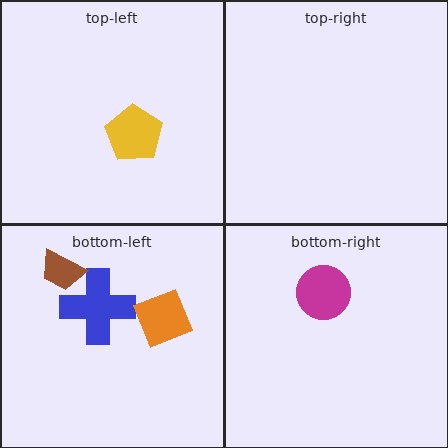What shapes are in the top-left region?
The yellow pentagon.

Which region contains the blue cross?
The bottom-left region.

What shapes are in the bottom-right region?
The magenta circle.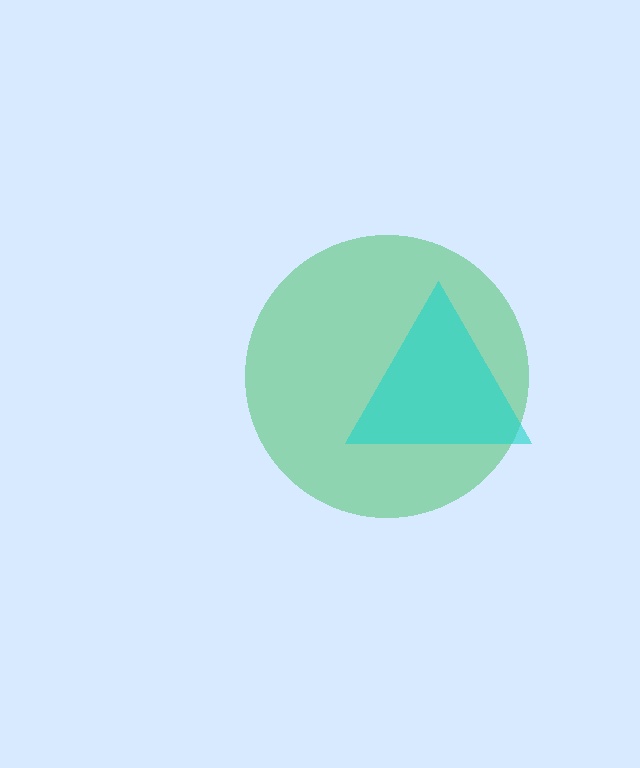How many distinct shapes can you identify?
There are 2 distinct shapes: a green circle, a cyan triangle.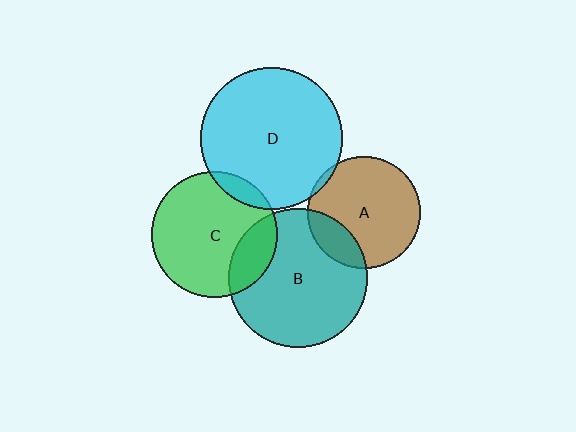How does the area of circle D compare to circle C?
Approximately 1.3 times.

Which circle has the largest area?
Circle D (cyan).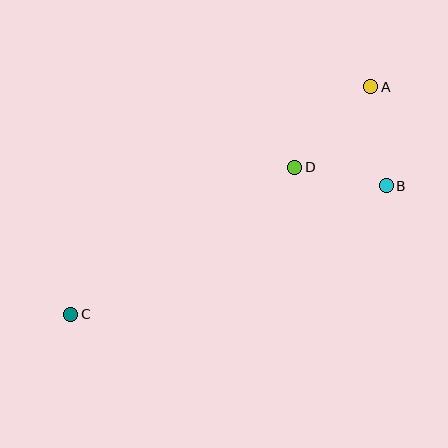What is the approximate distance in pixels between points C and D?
The distance between C and D is approximately 268 pixels.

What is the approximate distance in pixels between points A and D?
The distance between A and D is approximately 111 pixels.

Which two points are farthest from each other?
Points A and C are farthest from each other.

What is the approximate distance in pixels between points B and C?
The distance between B and C is approximately 340 pixels.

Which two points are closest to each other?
Points B and D are closest to each other.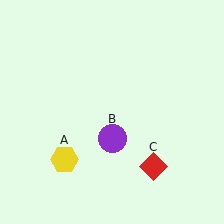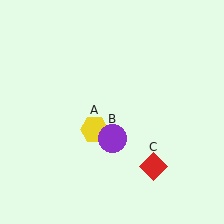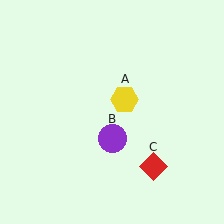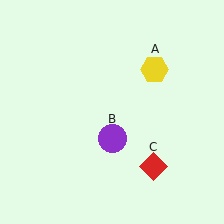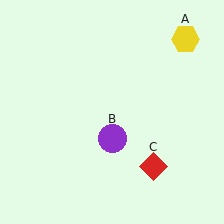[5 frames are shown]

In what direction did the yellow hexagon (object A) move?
The yellow hexagon (object A) moved up and to the right.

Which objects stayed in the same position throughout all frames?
Purple circle (object B) and red diamond (object C) remained stationary.